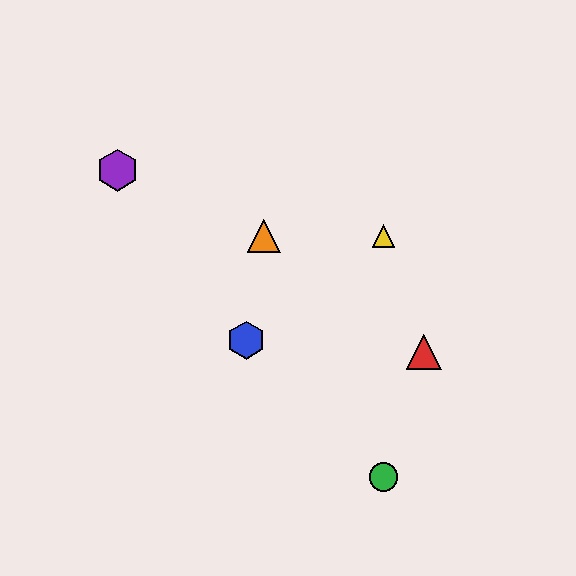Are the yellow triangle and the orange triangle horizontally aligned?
Yes, both are at y≈236.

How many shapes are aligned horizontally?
2 shapes (the yellow triangle, the orange triangle) are aligned horizontally.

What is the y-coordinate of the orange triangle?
The orange triangle is at y≈236.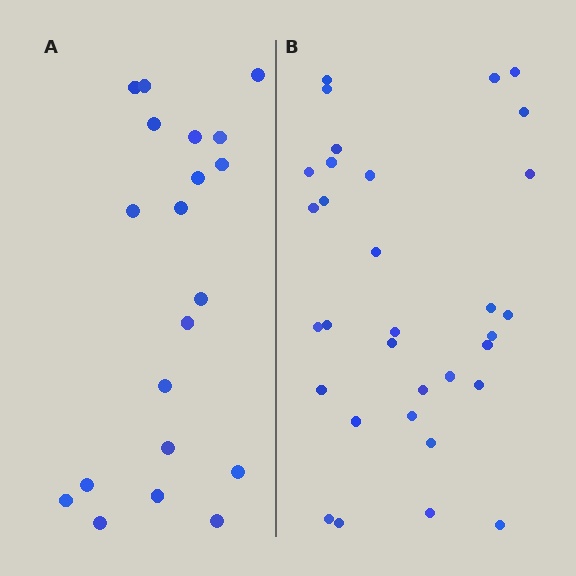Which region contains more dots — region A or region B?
Region B (the right region) has more dots.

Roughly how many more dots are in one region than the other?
Region B has roughly 12 or so more dots than region A.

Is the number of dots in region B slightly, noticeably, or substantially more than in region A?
Region B has substantially more. The ratio is roughly 1.6 to 1.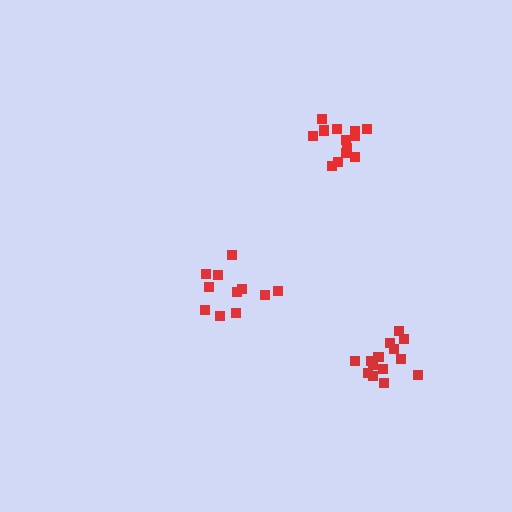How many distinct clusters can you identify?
There are 3 distinct clusters.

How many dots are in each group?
Group 1: 13 dots, Group 2: 11 dots, Group 3: 14 dots (38 total).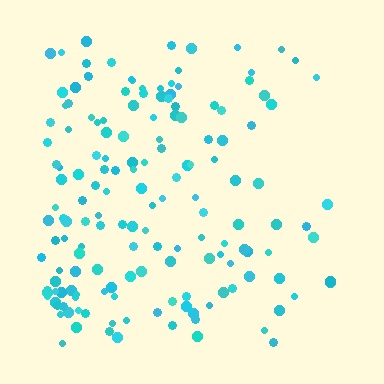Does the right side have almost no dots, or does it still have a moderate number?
Still a moderate number, just noticeably fewer than the left.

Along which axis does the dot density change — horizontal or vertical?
Horizontal.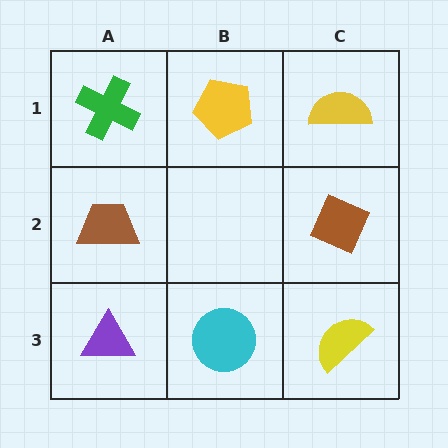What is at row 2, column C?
A brown diamond.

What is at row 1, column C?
A yellow semicircle.